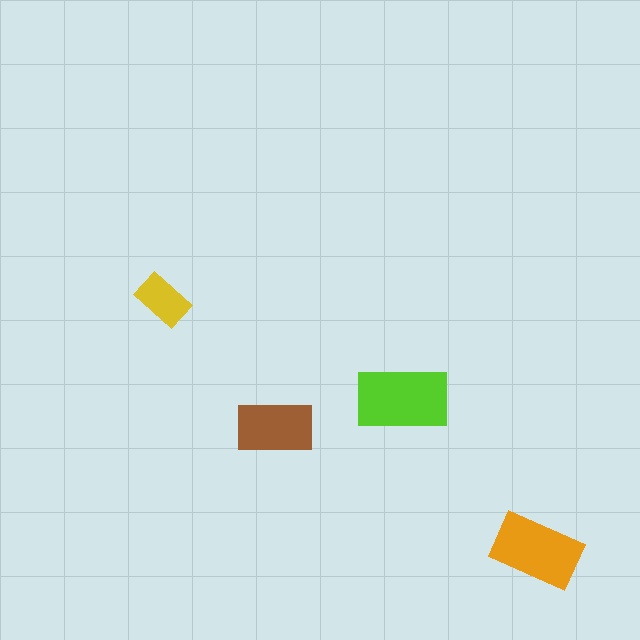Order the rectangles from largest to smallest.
the lime one, the orange one, the brown one, the yellow one.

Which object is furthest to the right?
The orange rectangle is rightmost.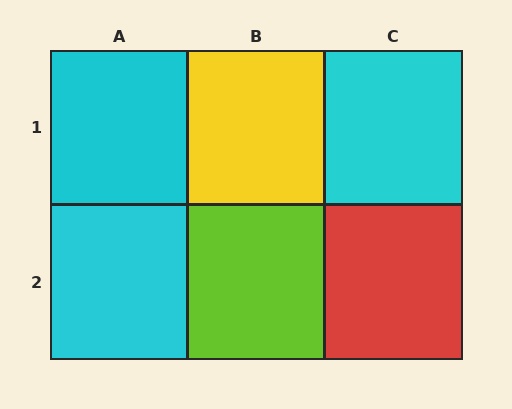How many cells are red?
1 cell is red.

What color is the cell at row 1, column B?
Yellow.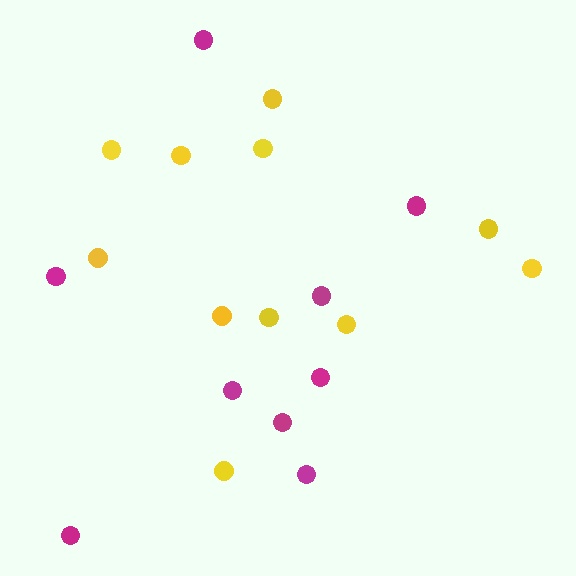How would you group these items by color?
There are 2 groups: one group of yellow circles (11) and one group of magenta circles (9).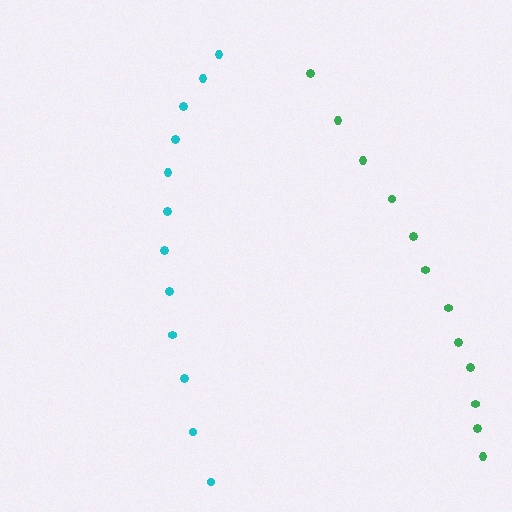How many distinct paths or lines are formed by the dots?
There are 2 distinct paths.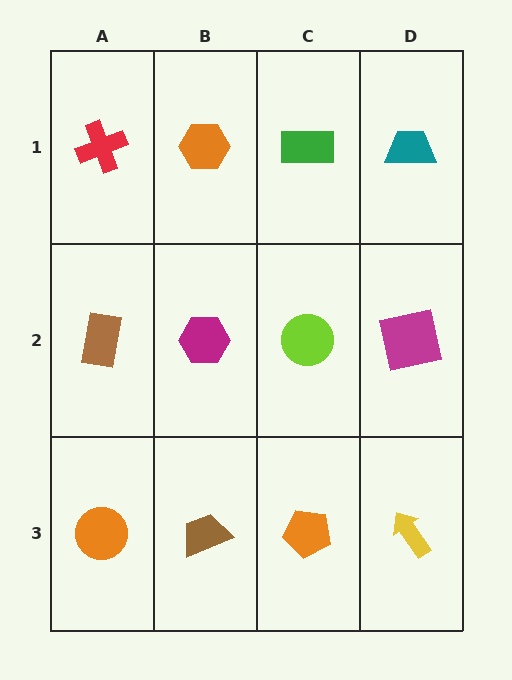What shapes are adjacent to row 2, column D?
A teal trapezoid (row 1, column D), a yellow arrow (row 3, column D), a lime circle (row 2, column C).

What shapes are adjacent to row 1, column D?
A magenta square (row 2, column D), a green rectangle (row 1, column C).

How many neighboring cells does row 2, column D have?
3.